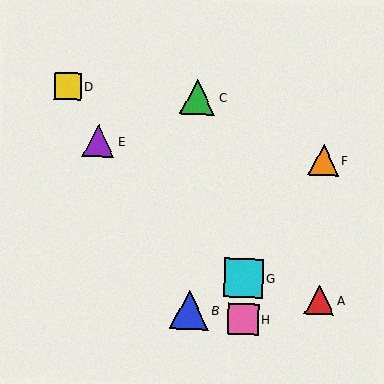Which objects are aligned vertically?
Objects B, C are aligned vertically.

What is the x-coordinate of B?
Object B is at x≈189.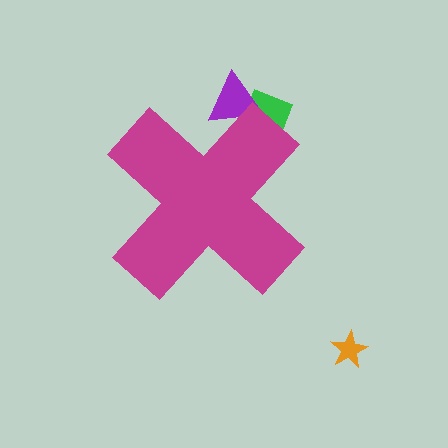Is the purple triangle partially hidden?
Yes, the purple triangle is partially hidden behind the magenta cross.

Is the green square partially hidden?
Yes, the green square is partially hidden behind the magenta cross.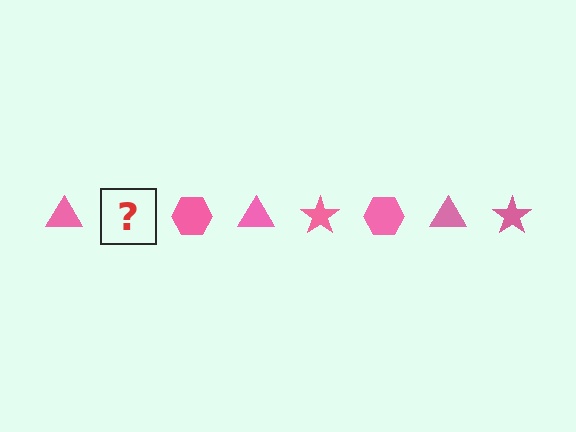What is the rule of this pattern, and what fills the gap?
The rule is that the pattern cycles through triangle, star, hexagon shapes in pink. The gap should be filled with a pink star.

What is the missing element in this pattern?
The missing element is a pink star.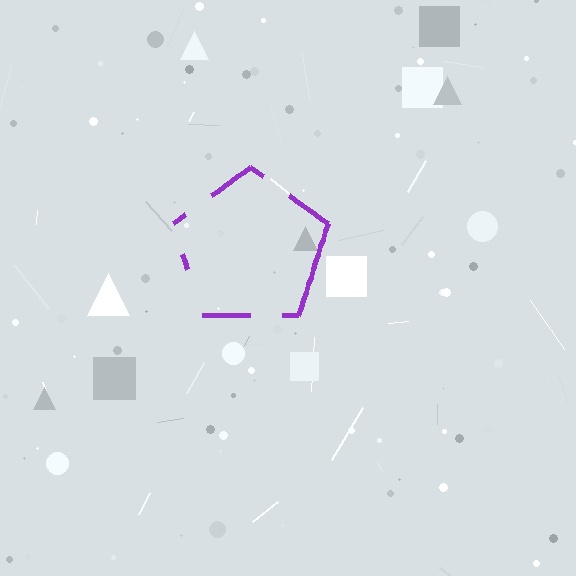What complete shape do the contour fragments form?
The contour fragments form a pentagon.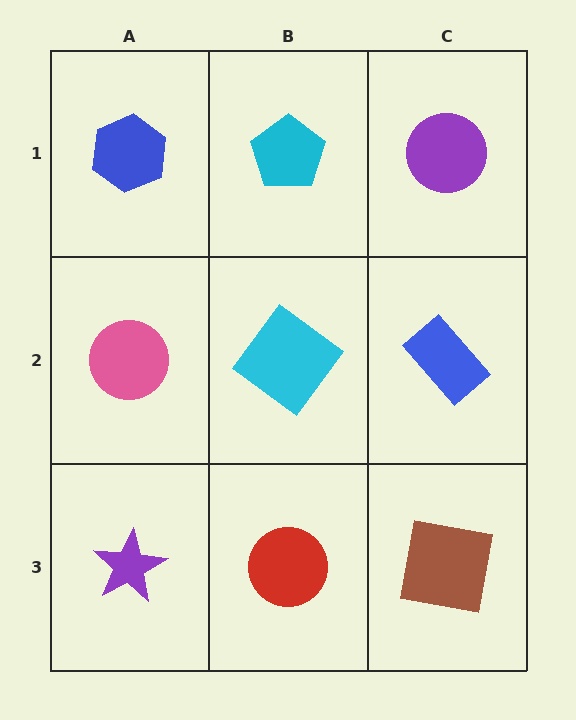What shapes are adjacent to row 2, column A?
A blue hexagon (row 1, column A), a purple star (row 3, column A), a cyan diamond (row 2, column B).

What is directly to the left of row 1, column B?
A blue hexagon.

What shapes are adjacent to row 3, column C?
A blue rectangle (row 2, column C), a red circle (row 3, column B).